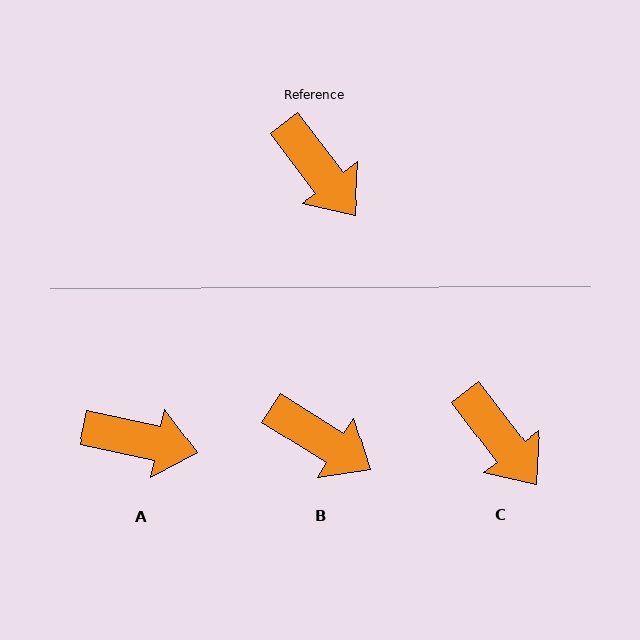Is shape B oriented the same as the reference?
No, it is off by about 21 degrees.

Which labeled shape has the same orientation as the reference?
C.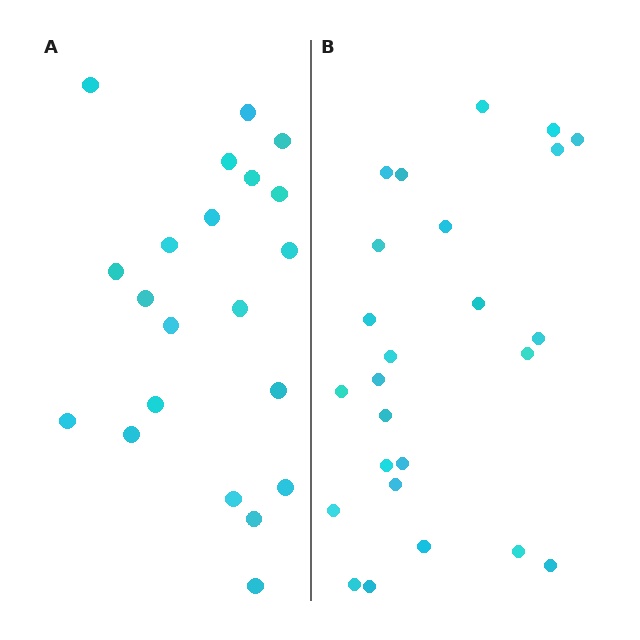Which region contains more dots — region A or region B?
Region B (the right region) has more dots.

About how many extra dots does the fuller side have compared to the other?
Region B has about 4 more dots than region A.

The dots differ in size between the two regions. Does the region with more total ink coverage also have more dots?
No. Region A has more total ink coverage because its dots are larger, but region B actually contains more individual dots. Total area can be misleading — the number of items is what matters here.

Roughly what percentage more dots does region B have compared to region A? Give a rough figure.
About 20% more.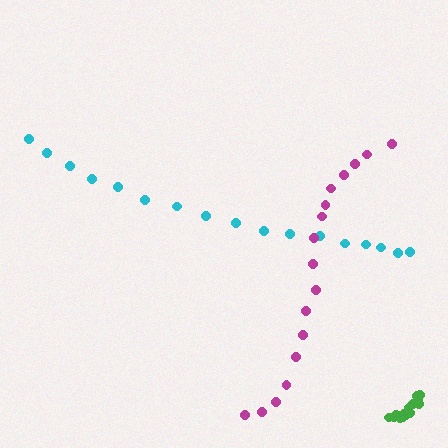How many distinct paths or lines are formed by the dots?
There are 3 distinct paths.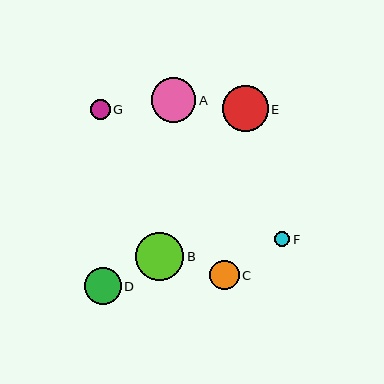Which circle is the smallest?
Circle F is the smallest with a size of approximately 15 pixels.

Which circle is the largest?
Circle B is the largest with a size of approximately 48 pixels.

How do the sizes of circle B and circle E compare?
Circle B and circle E are approximately the same size.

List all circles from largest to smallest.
From largest to smallest: B, E, A, D, C, G, F.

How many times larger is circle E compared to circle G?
Circle E is approximately 2.3 times the size of circle G.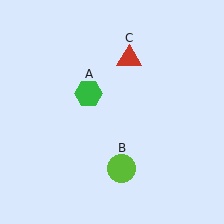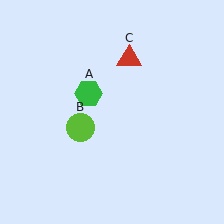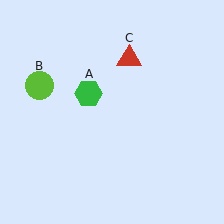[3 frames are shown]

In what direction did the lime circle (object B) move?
The lime circle (object B) moved up and to the left.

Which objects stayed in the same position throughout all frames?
Green hexagon (object A) and red triangle (object C) remained stationary.